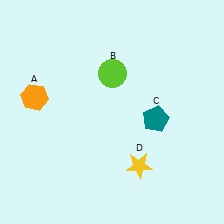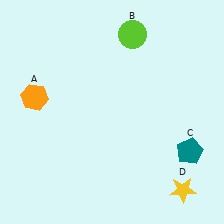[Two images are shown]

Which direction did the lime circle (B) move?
The lime circle (B) moved up.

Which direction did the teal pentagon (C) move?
The teal pentagon (C) moved right.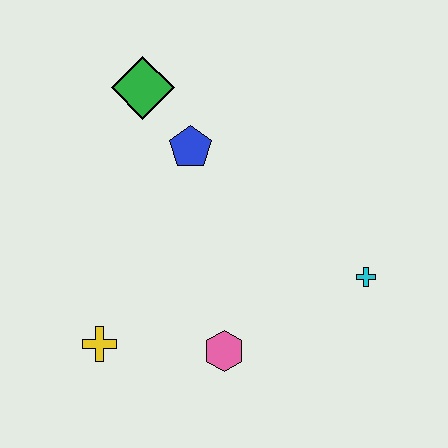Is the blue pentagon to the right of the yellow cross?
Yes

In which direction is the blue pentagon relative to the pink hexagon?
The blue pentagon is above the pink hexagon.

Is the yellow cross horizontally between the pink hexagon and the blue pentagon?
No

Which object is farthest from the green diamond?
The cyan cross is farthest from the green diamond.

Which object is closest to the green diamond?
The blue pentagon is closest to the green diamond.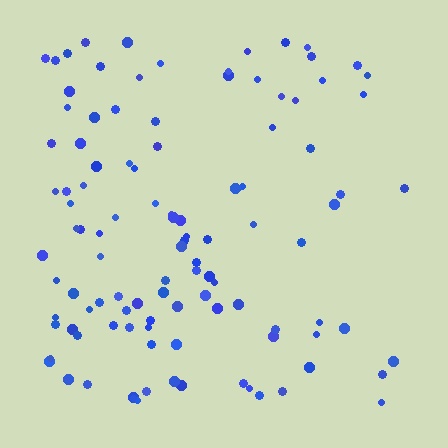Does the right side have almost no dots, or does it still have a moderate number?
Still a moderate number, just noticeably fewer than the left.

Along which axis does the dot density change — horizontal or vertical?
Horizontal.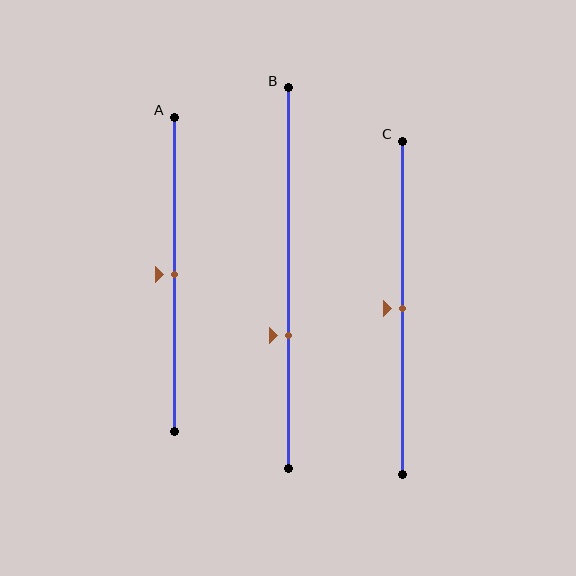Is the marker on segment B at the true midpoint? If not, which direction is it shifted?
No, the marker on segment B is shifted downward by about 15% of the segment length.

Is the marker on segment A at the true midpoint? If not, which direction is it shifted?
Yes, the marker on segment A is at the true midpoint.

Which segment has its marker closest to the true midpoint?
Segment A has its marker closest to the true midpoint.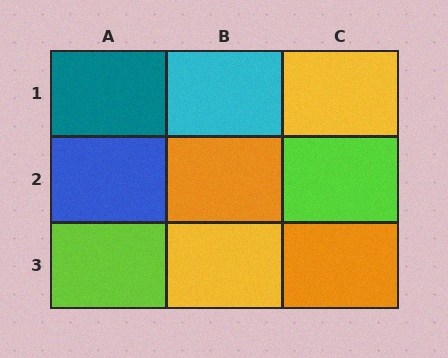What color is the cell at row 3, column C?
Orange.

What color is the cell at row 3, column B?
Yellow.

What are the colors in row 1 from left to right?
Teal, cyan, yellow.